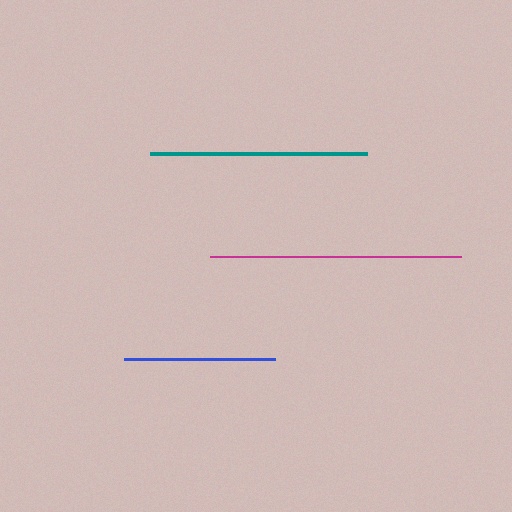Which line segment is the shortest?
The blue line is the shortest at approximately 151 pixels.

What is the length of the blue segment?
The blue segment is approximately 151 pixels long.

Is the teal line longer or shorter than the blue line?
The teal line is longer than the blue line.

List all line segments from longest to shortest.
From longest to shortest: magenta, teal, blue.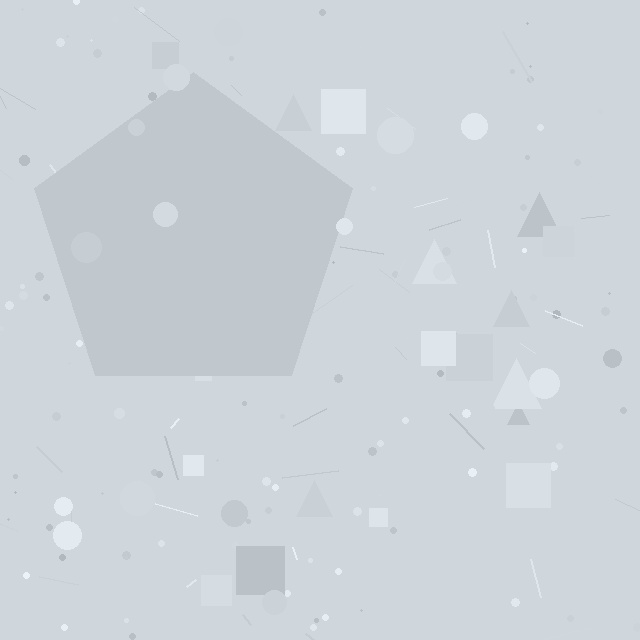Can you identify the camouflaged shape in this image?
The camouflaged shape is a pentagon.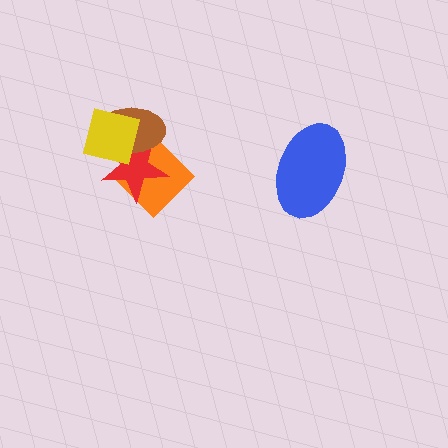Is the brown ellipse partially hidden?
Yes, it is partially covered by another shape.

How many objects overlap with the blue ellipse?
0 objects overlap with the blue ellipse.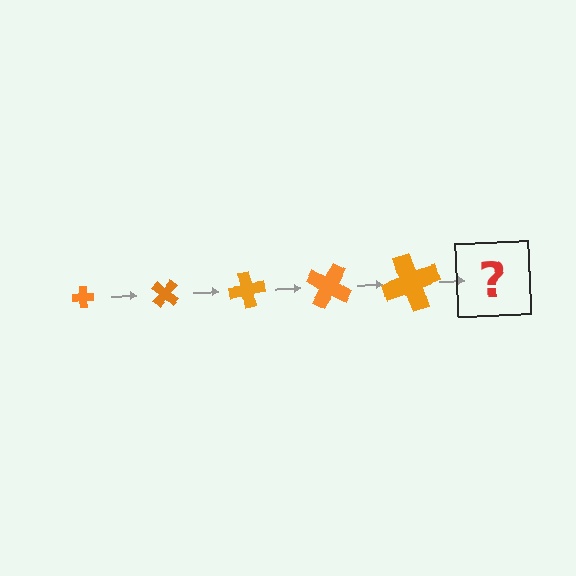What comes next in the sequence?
The next element should be a cross, larger than the previous one and rotated 200 degrees from the start.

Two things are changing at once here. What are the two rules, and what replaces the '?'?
The two rules are that the cross grows larger each step and it rotates 40 degrees each step. The '?' should be a cross, larger than the previous one and rotated 200 degrees from the start.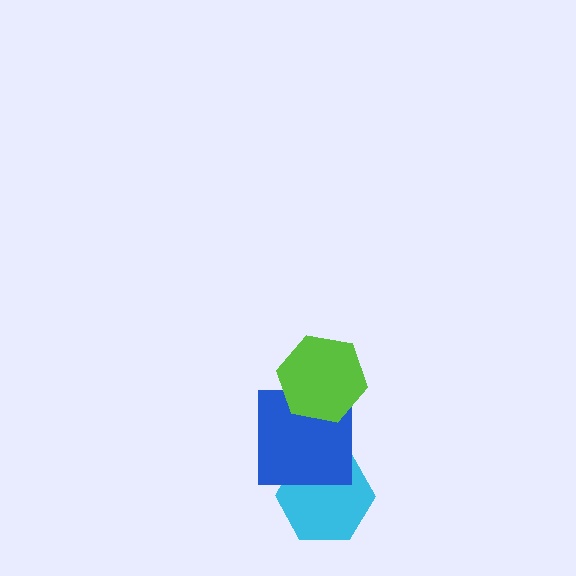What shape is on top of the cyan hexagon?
The blue square is on top of the cyan hexagon.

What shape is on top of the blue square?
The lime hexagon is on top of the blue square.